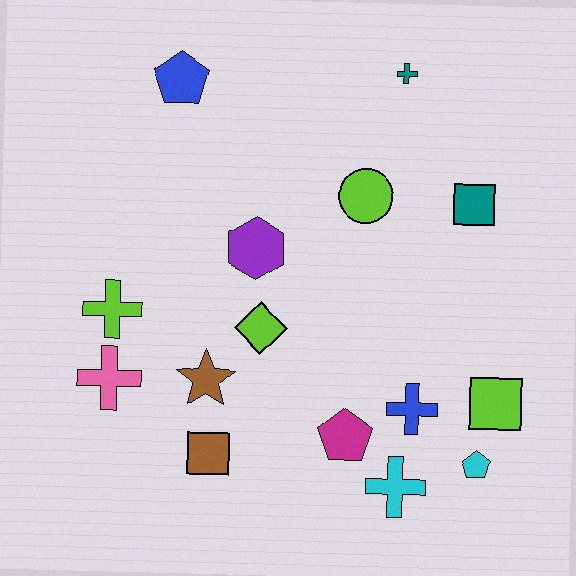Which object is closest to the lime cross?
The pink cross is closest to the lime cross.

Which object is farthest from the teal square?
The pink cross is farthest from the teal square.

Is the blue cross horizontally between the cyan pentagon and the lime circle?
Yes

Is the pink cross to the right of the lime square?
No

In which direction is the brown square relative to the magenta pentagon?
The brown square is to the left of the magenta pentagon.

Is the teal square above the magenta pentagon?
Yes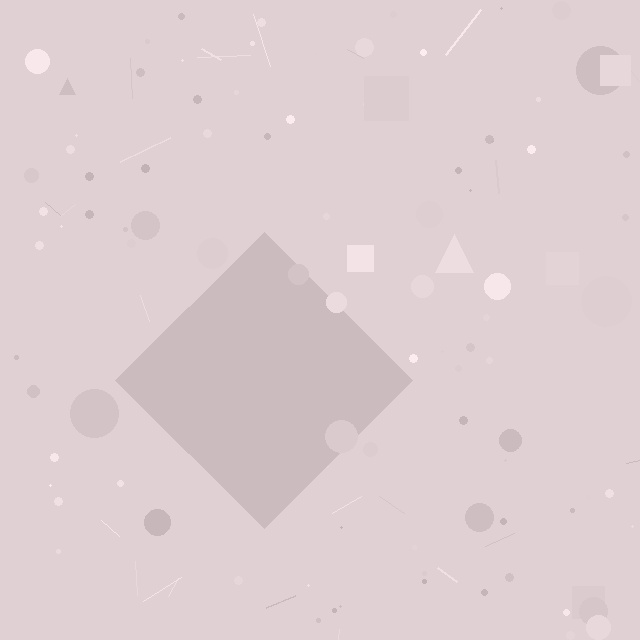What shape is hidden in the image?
A diamond is hidden in the image.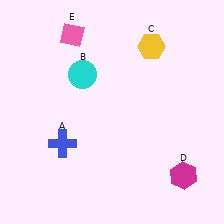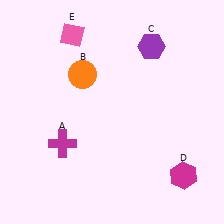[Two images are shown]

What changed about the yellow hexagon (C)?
In Image 1, C is yellow. In Image 2, it changed to purple.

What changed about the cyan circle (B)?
In Image 1, B is cyan. In Image 2, it changed to orange.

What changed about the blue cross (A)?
In Image 1, A is blue. In Image 2, it changed to magenta.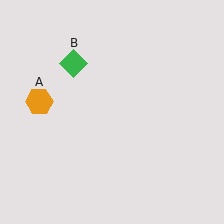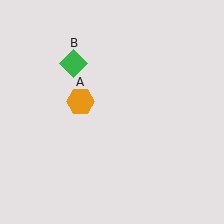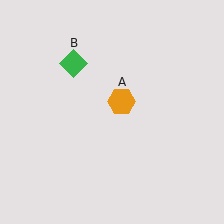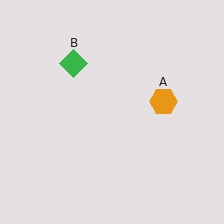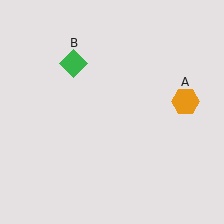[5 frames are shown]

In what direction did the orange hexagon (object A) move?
The orange hexagon (object A) moved right.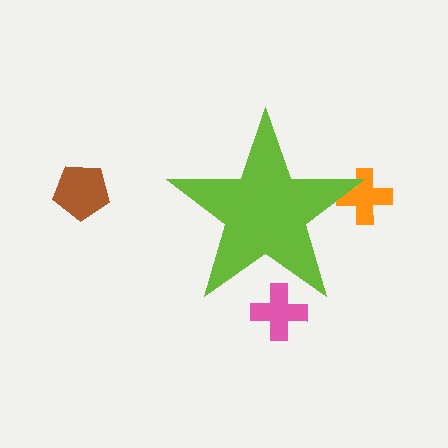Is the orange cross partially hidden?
Yes, the orange cross is partially hidden behind the lime star.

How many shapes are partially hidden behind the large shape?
2 shapes are partially hidden.